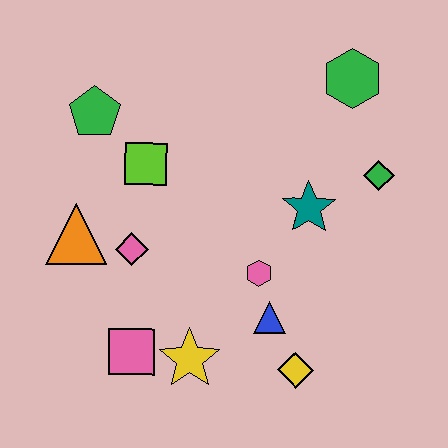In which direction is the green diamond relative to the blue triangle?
The green diamond is above the blue triangle.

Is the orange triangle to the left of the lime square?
Yes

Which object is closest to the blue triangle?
The pink hexagon is closest to the blue triangle.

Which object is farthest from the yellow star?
The green hexagon is farthest from the yellow star.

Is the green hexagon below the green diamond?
No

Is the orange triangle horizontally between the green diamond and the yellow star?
No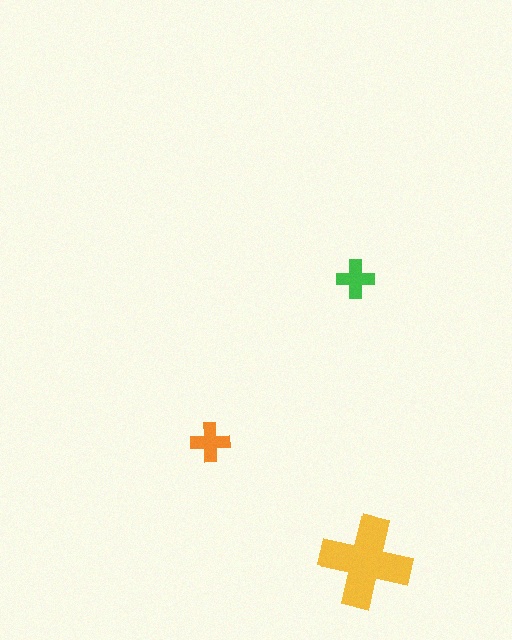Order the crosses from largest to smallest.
the yellow one, the orange one, the green one.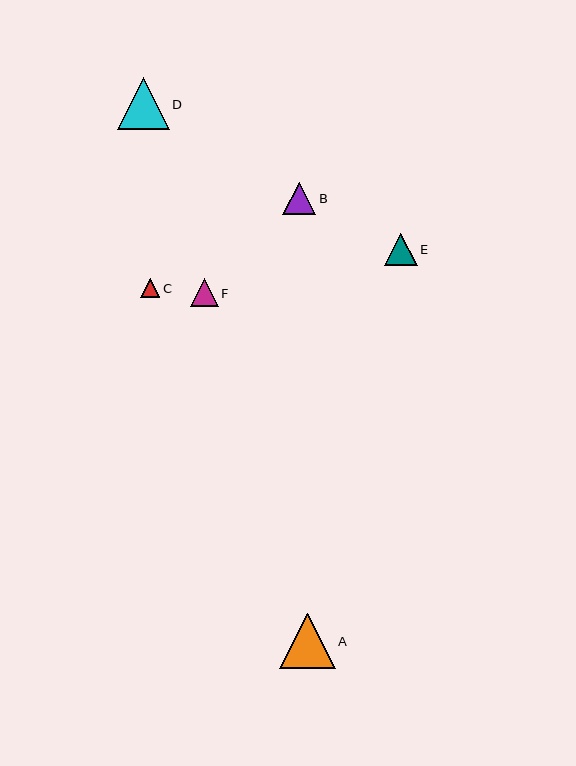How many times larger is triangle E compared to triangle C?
Triangle E is approximately 1.7 times the size of triangle C.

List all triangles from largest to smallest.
From largest to smallest: A, D, B, E, F, C.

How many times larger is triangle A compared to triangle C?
Triangle A is approximately 2.9 times the size of triangle C.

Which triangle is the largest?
Triangle A is the largest with a size of approximately 56 pixels.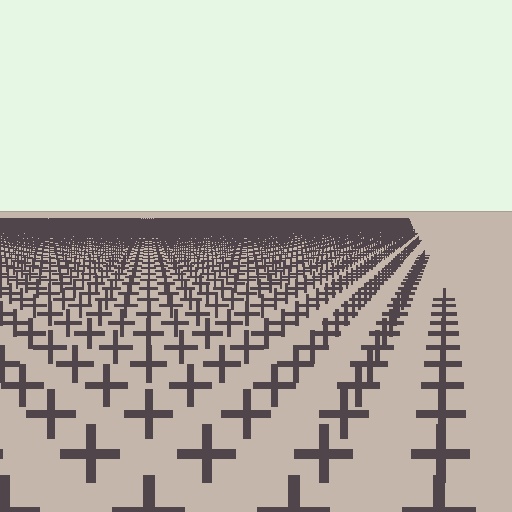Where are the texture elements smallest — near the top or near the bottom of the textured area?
Near the top.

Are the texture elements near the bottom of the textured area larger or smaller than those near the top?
Larger. Near the bottom, elements are closer to the viewer and appear at a bigger on-screen size.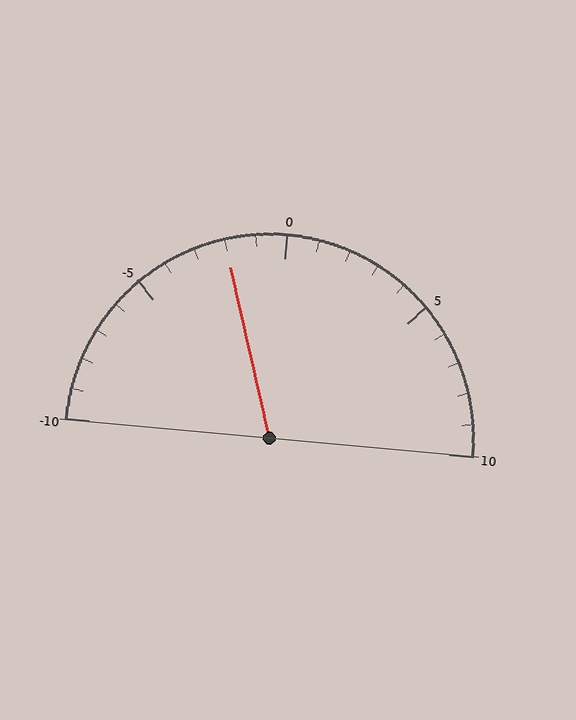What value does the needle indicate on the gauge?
The needle indicates approximately -2.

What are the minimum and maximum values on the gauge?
The gauge ranges from -10 to 10.